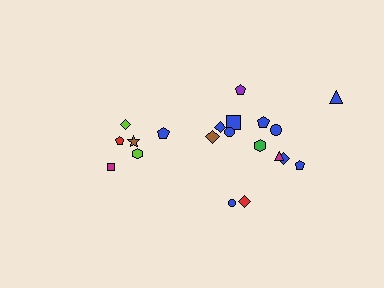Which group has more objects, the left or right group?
The right group.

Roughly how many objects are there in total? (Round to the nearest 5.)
Roughly 20 objects in total.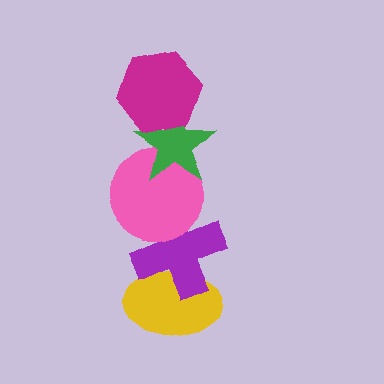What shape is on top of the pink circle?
The green star is on top of the pink circle.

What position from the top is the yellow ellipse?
The yellow ellipse is 5th from the top.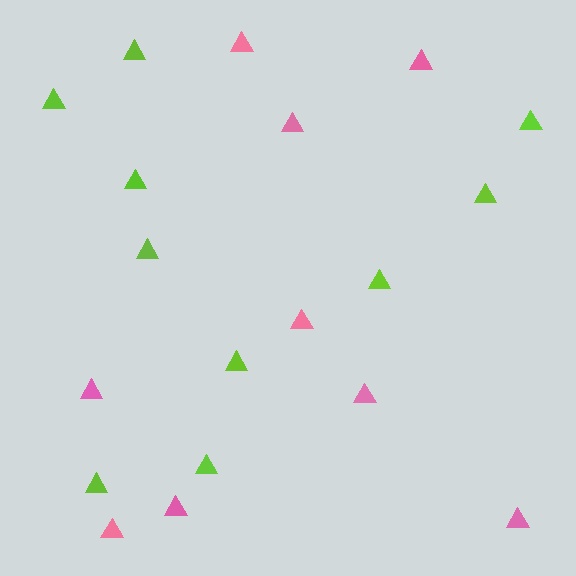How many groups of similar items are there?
There are 2 groups: one group of lime triangles (10) and one group of pink triangles (9).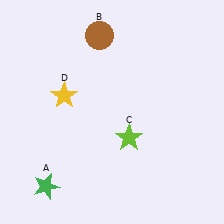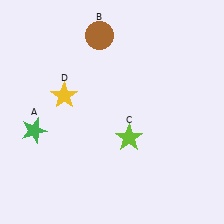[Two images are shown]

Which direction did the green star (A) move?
The green star (A) moved up.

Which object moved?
The green star (A) moved up.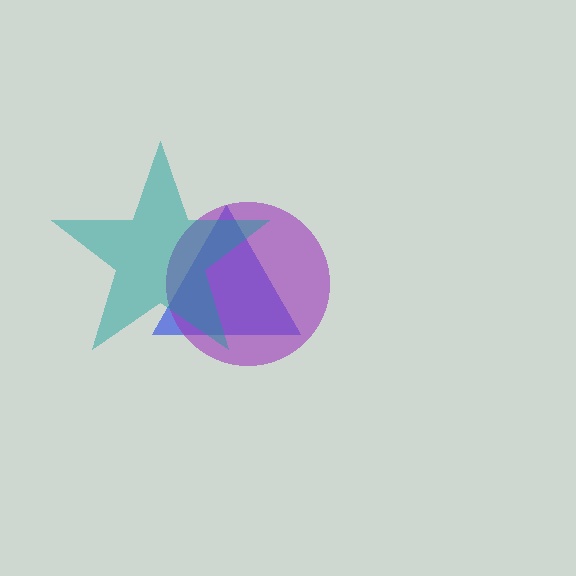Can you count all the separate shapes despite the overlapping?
Yes, there are 3 separate shapes.